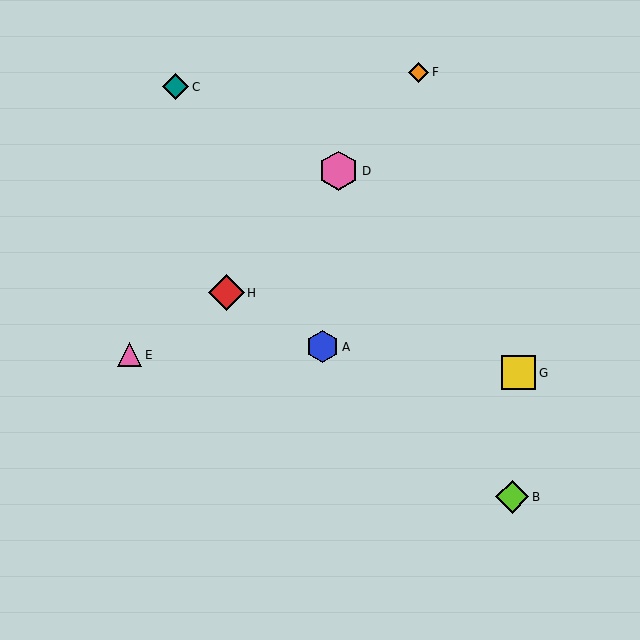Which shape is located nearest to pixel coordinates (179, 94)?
The teal diamond (labeled C) at (175, 87) is nearest to that location.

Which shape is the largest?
The pink hexagon (labeled D) is the largest.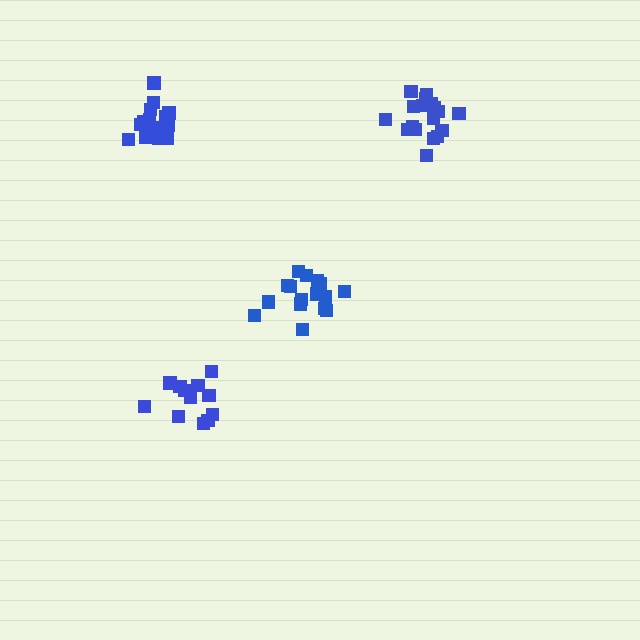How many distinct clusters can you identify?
There are 4 distinct clusters.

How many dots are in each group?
Group 1: 17 dots, Group 2: 18 dots, Group 3: 12 dots, Group 4: 17 dots (64 total).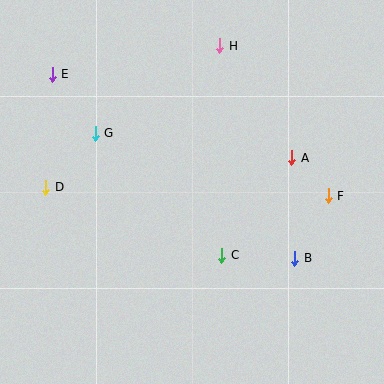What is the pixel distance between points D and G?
The distance between D and G is 73 pixels.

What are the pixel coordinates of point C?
Point C is at (222, 255).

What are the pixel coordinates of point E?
Point E is at (52, 74).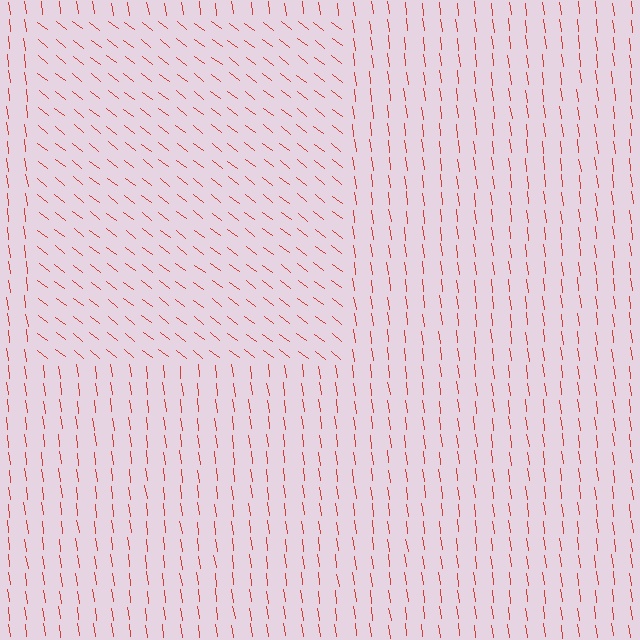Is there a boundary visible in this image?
Yes, there is a texture boundary formed by a change in line orientation.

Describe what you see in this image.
The image is filled with small red line segments. A rectangle region in the image has lines oriented differently from the surrounding lines, creating a visible texture boundary.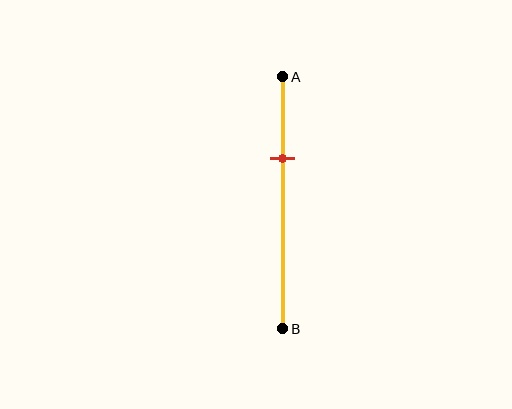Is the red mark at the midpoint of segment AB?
No, the mark is at about 30% from A, not at the 50% midpoint.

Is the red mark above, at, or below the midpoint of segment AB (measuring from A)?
The red mark is above the midpoint of segment AB.